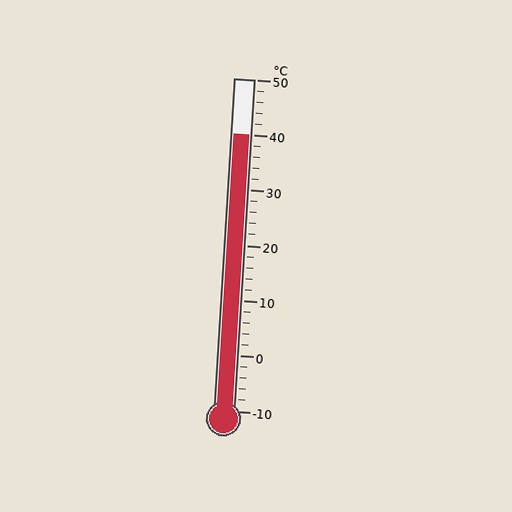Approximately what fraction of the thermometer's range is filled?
The thermometer is filled to approximately 85% of its range.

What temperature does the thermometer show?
The thermometer shows approximately 40°C.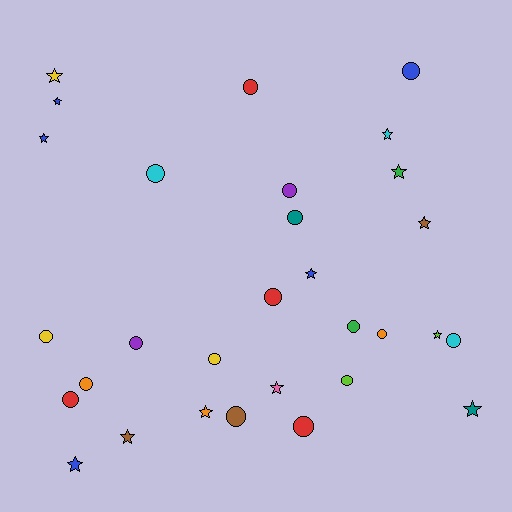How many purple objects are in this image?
There are 2 purple objects.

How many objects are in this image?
There are 30 objects.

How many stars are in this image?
There are 13 stars.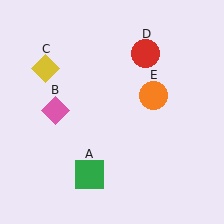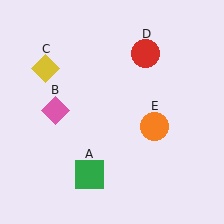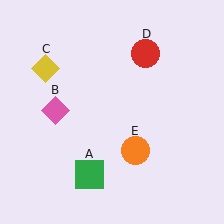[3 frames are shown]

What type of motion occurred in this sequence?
The orange circle (object E) rotated clockwise around the center of the scene.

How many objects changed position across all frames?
1 object changed position: orange circle (object E).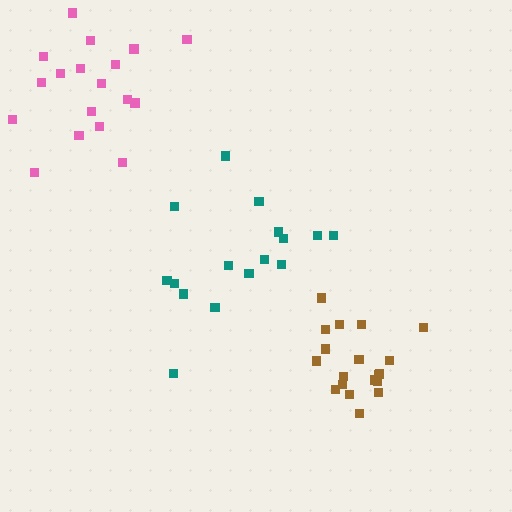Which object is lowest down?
The brown cluster is bottommost.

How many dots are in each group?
Group 1: 18 dots, Group 2: 19 dots, Group 3: 16 dots (53 total).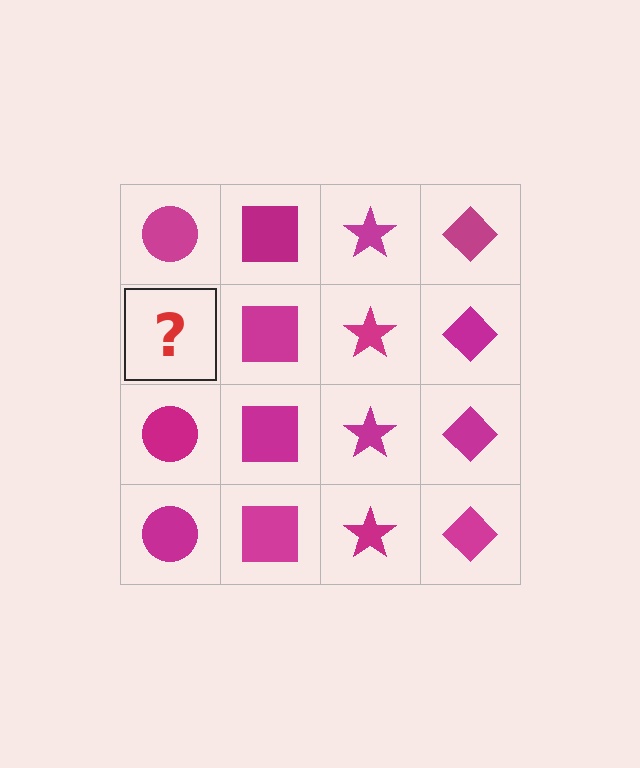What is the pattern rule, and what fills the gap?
The rule is that each column has a consistent shape. The gap should be filled with a magenta circle.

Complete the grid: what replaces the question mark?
The question mark should be replaced with a magenta circle.